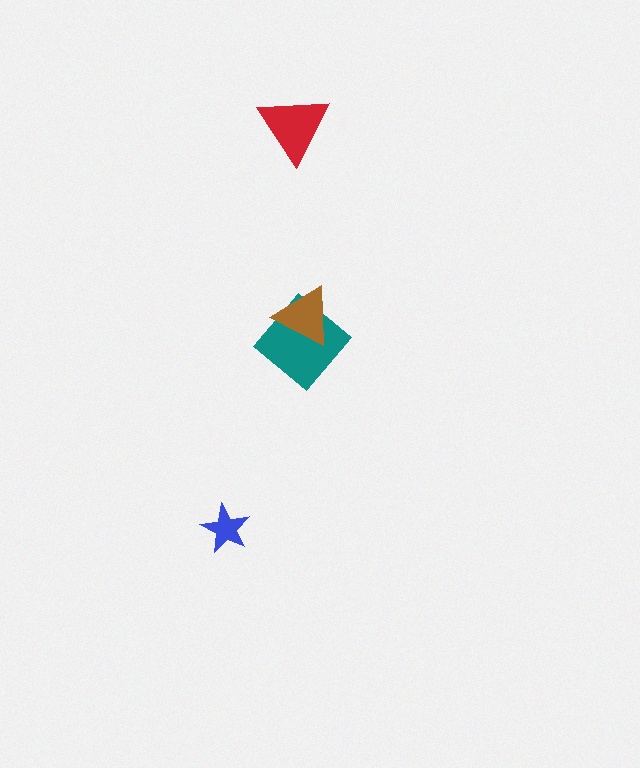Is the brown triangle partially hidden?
No, no other shape covers it.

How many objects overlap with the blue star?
0 objects overlap with the blue star.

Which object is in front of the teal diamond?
The brown triangle is in front of the teal diamond.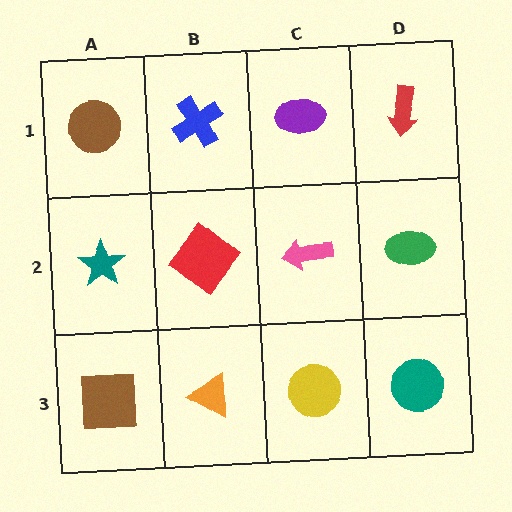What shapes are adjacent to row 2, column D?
A red arrow (row 1, column D), a teal circle (row 3, column D), a pink arrow (row 2, column C).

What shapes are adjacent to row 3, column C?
A pink arrow (row 2, column C), an orange triangle (row 3, column B), a teal circle (row 3, column D).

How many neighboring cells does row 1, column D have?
2.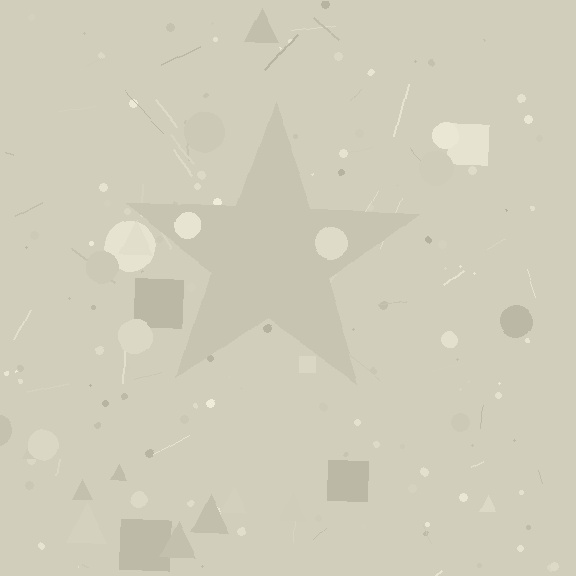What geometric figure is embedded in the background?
A star is embedded in the background.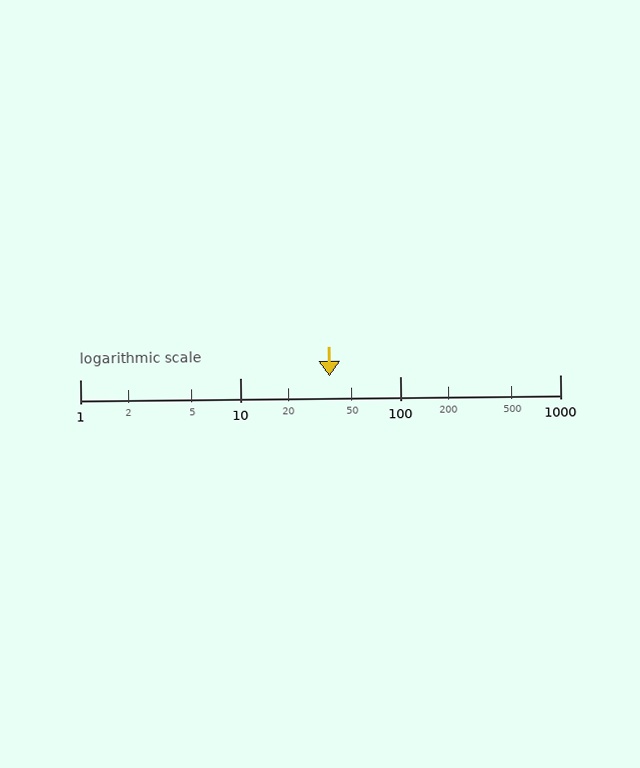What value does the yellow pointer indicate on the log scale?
The pointer indicates approximately 36.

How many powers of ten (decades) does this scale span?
The scale spans 3 decades, from 1 to 1000.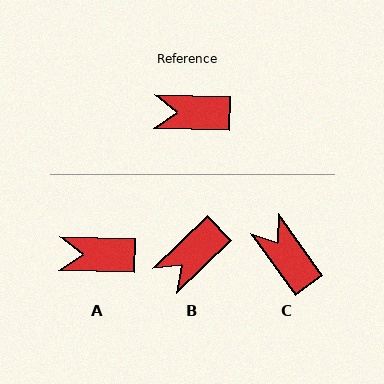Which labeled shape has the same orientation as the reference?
A.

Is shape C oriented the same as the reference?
No, it is off by about 52 degrees.